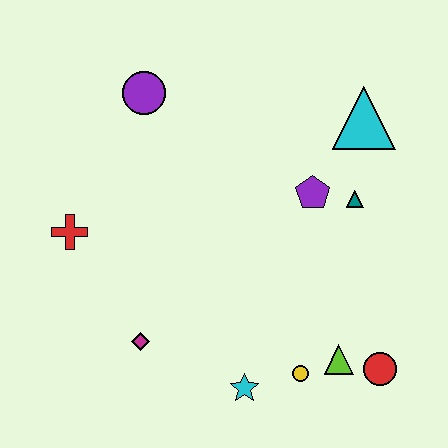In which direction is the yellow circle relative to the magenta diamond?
The yellow circle is to the right of the magenta diamond.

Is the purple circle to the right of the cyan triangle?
No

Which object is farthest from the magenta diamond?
The cyan triangle is farthest from the magenta diamond.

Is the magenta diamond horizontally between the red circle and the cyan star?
No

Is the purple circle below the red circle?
No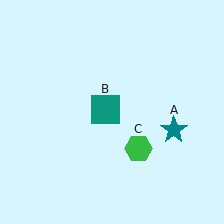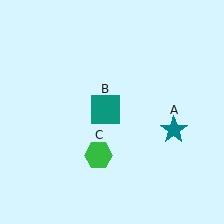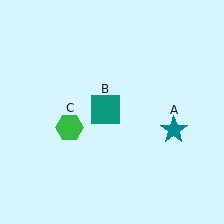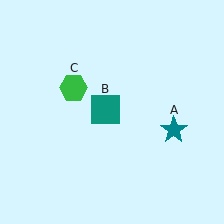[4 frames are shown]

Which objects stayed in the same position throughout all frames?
Teal star (object A) and teal square (object B) remained stationary.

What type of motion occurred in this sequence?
The green hexagon (object C) rotated clockwise around the center of the scene.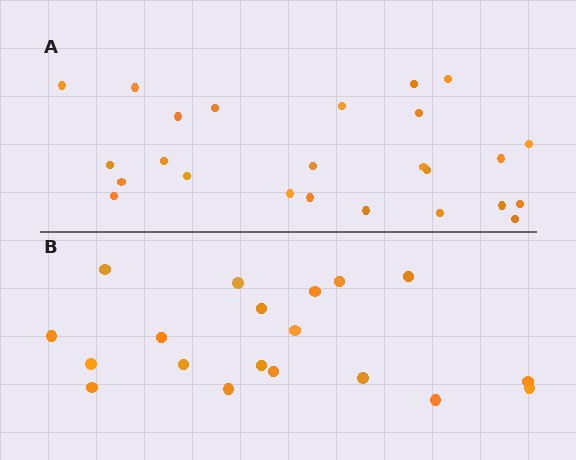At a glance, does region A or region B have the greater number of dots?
Region A (the top region) has more dots.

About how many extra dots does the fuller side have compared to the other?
Region A has about 6 more dots than region B.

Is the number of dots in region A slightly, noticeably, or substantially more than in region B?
Region A has noticeably more, but not dramatically so. The ratio is roughly 1.3 to 1.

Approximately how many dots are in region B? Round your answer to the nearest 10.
About 20 dots. (The exact count is 19, which rounds to 20.)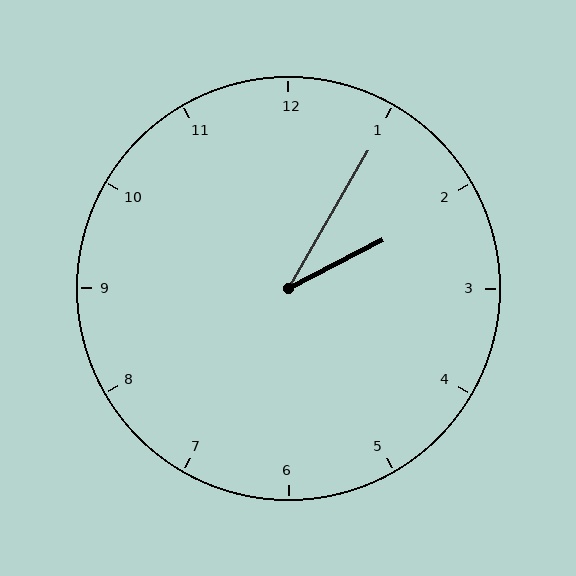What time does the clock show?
2:05.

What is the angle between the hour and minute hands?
Approximately 32 degrees.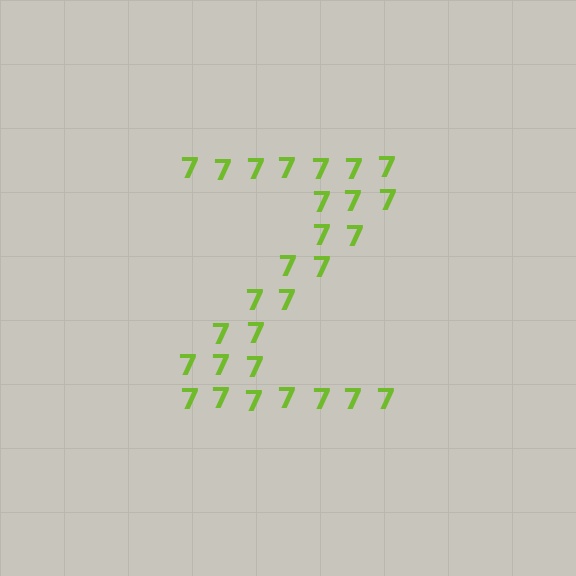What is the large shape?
The large shape is the letter Z.